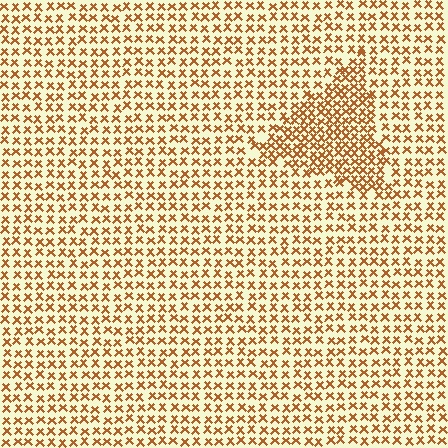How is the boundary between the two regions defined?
The boundary is defined by a change in element density (approximately 1.8x ratio). All elements are the same color, size, and shape.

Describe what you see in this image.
The image contains small brown elements arranged at two different densities. A triangle-shaped region is visible where the elements are more densely packed than the surrounding area.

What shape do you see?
I see a triangle.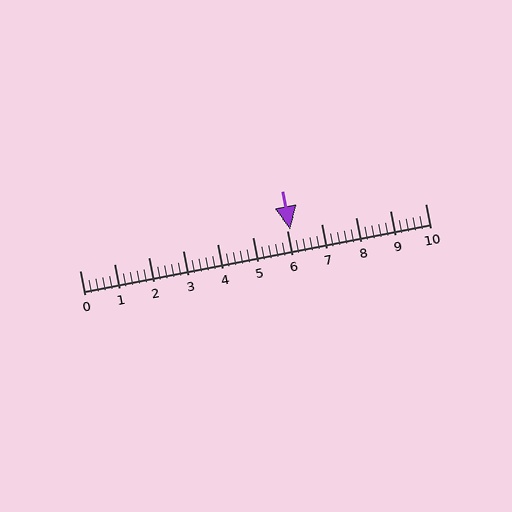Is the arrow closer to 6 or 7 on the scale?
The arrow is closer to 6.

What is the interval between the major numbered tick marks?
The major tick marks are spaced 1 units apart.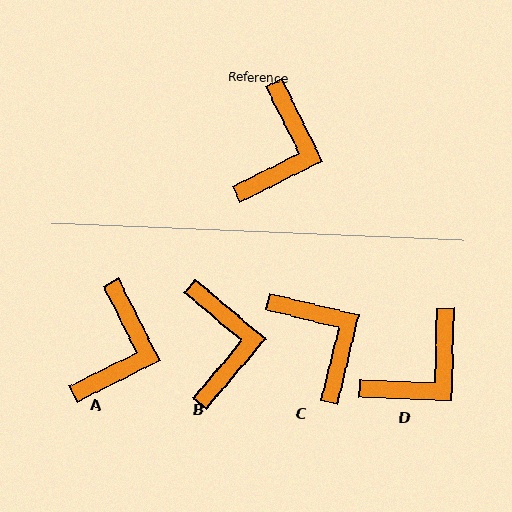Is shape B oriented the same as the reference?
No, it is off by about 23 degrees.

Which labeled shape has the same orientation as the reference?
A.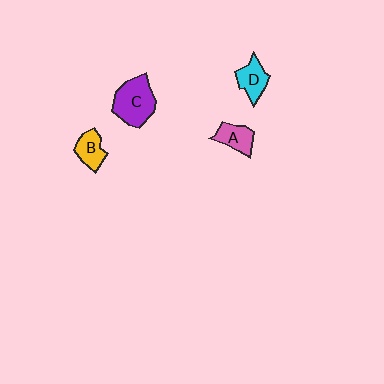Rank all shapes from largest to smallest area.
From largest to smallest: C (purple), D (cyan), A (pink), B (yellow).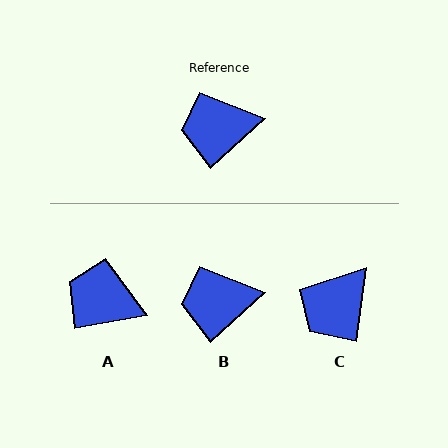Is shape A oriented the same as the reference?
No, it is off by about 32 degrees.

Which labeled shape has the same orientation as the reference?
B.